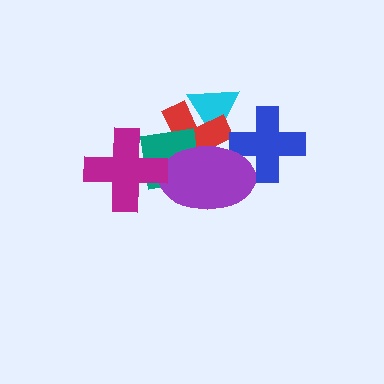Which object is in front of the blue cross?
The purple ellipse is in front of the blue cross.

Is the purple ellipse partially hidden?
No, no other shape covers it.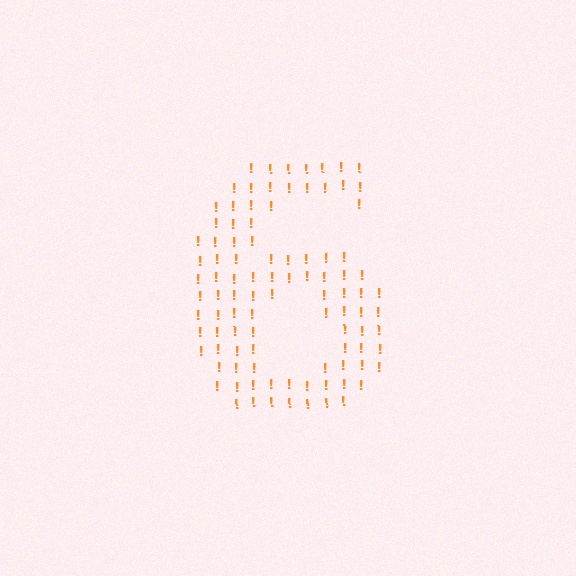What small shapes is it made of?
It is made of small exclamation marks.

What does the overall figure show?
The overall figure shows the digit 6.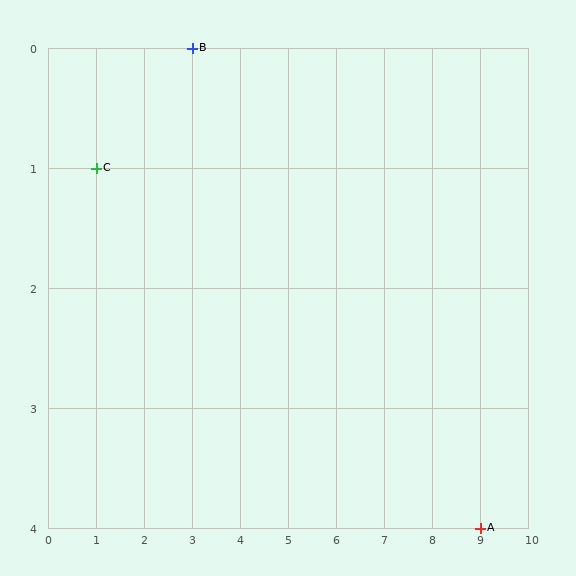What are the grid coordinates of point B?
Point B is at grid coordinates (3, 0).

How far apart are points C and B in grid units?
Points C and B are 2 columns and 1 row apart (about 2.2 grid units diagonally).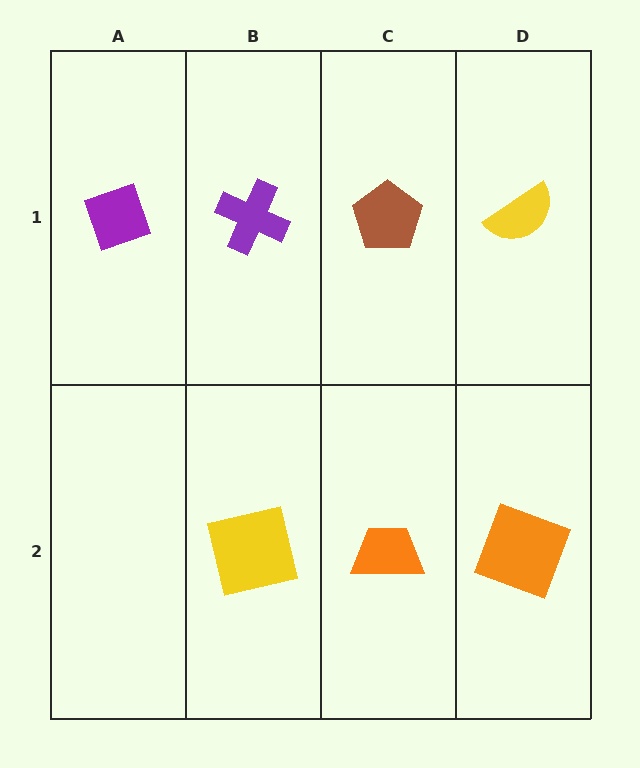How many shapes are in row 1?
4 shapes.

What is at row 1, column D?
A yellow semicircle.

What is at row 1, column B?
A purple cross.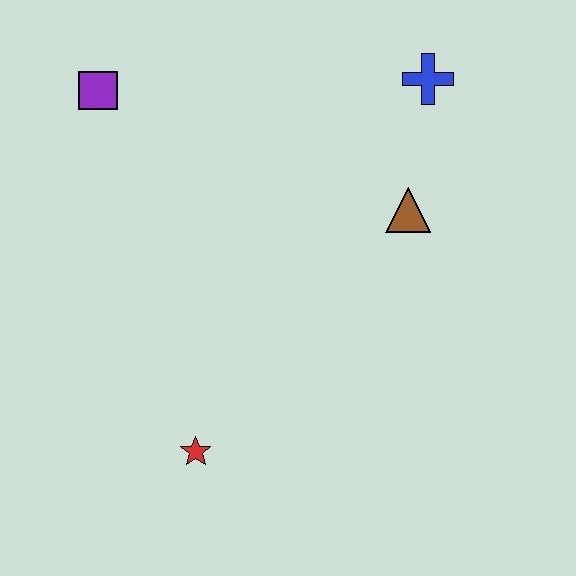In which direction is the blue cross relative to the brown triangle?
The blue cross is above the brown triangle.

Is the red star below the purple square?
Yes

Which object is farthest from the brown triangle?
The purple square is farthest from the brown triangle.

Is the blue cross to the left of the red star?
No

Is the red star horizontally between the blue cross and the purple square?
Yes